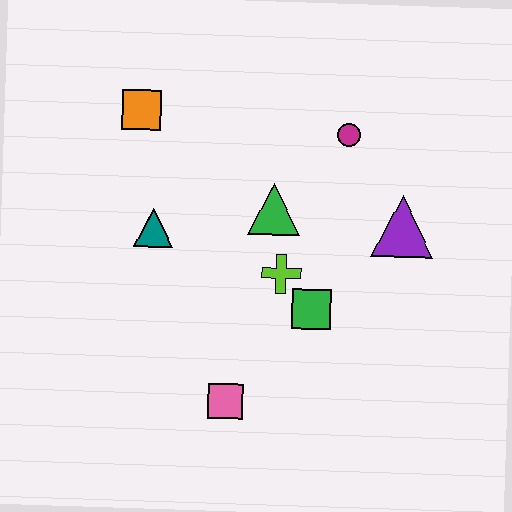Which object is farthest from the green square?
The orange square is farthest from the green square.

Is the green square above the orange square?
No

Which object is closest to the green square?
The lime cross is closest to the green square.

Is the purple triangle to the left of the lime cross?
No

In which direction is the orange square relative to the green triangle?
The orange square is to the left of the green triangle.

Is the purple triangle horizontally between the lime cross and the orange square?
No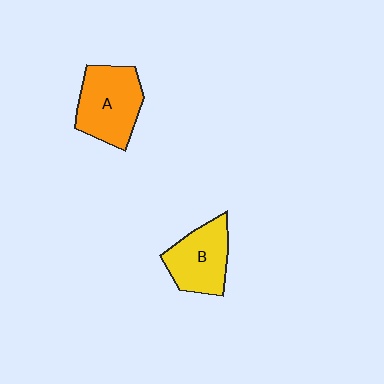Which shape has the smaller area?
Shape B (yellow).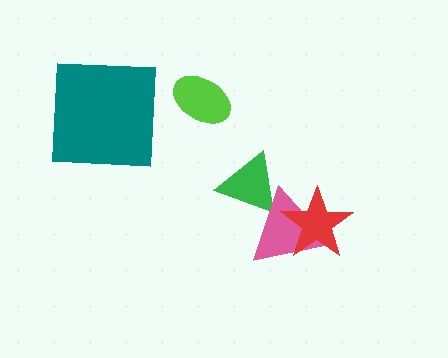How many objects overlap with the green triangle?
1 object overlaps with the green triangle.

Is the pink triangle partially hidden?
Yes, it is partially covered by another shape.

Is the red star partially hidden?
No, no other shape covers it.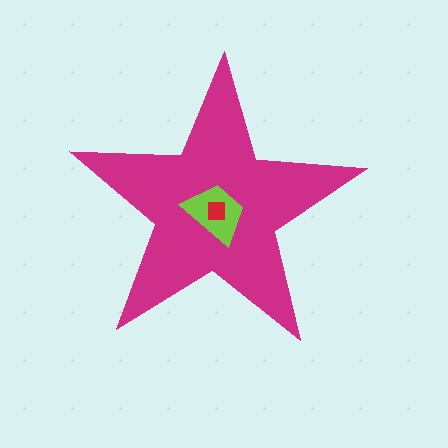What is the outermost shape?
The magenta star.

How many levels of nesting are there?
3.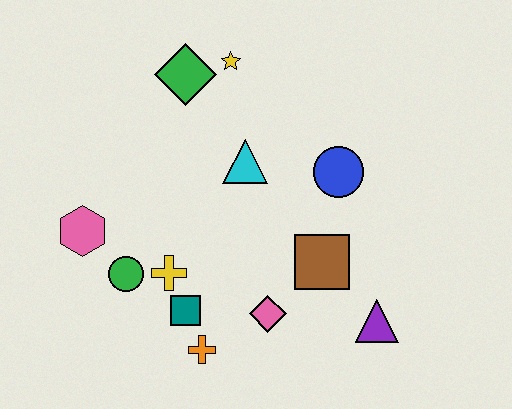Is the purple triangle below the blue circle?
Yes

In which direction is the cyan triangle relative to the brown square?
The cyan triangle is above the brown square.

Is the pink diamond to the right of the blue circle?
No